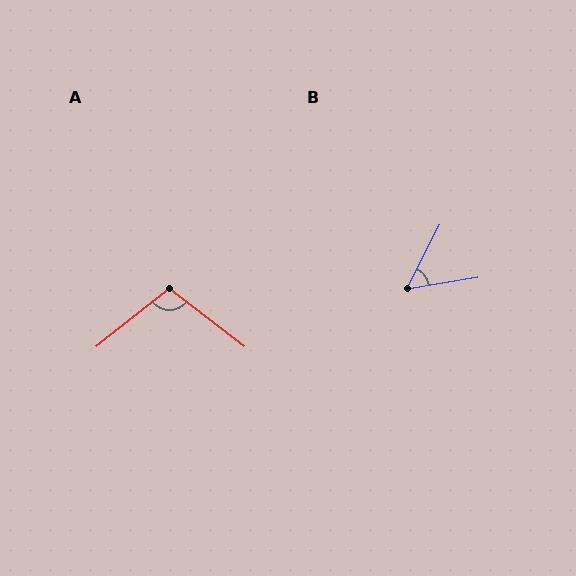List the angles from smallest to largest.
B (54°), A (104°).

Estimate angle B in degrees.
Approximately 54 degrees.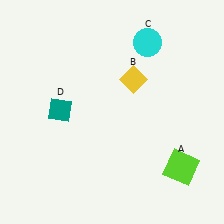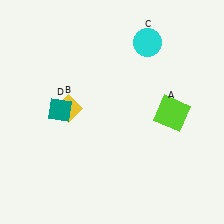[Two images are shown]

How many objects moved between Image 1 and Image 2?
2 objects moved between the two images.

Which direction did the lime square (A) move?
The lime square (A) moved up.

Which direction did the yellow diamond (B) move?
The yellow diamond (B) moved left.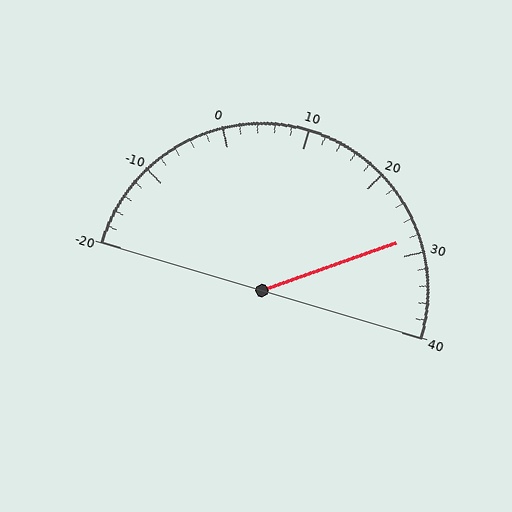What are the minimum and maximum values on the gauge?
The gauge ranges from -20 to 40.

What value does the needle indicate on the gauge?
The needle indicates approximately 28.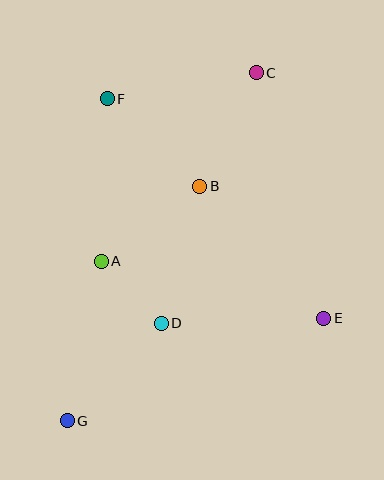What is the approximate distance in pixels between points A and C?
The distance between A and C is approximately 244 pixels.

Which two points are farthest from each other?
Points C and G are farthest from each other.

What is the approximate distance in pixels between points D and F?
The distance between D and F is approximately 231 pixels.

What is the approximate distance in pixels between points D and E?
The distance between D and E is approximately 163 pixels.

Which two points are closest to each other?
Points A and D are closest to each other.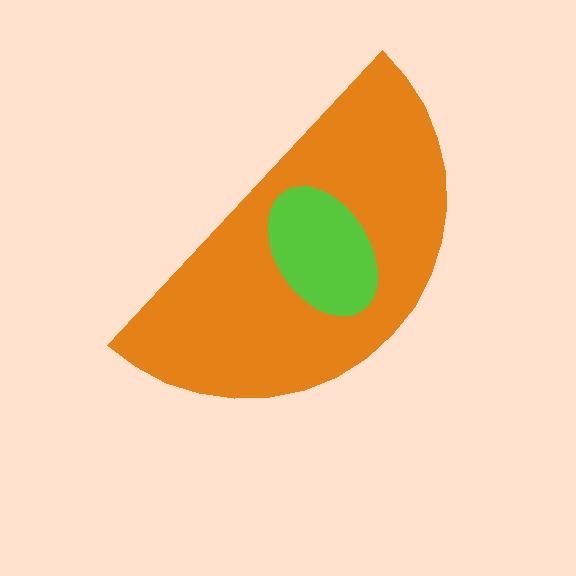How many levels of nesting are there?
2.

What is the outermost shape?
The orange semicircle.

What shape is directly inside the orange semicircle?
The lime ellipse.